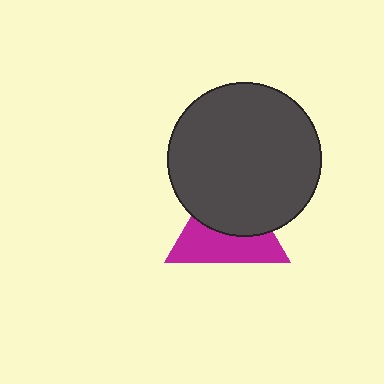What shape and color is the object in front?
The object in front is a dark gray circle.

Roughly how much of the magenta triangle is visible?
About half of it is visible (roughly 50%).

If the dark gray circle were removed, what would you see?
You would see the complete magenta triangle.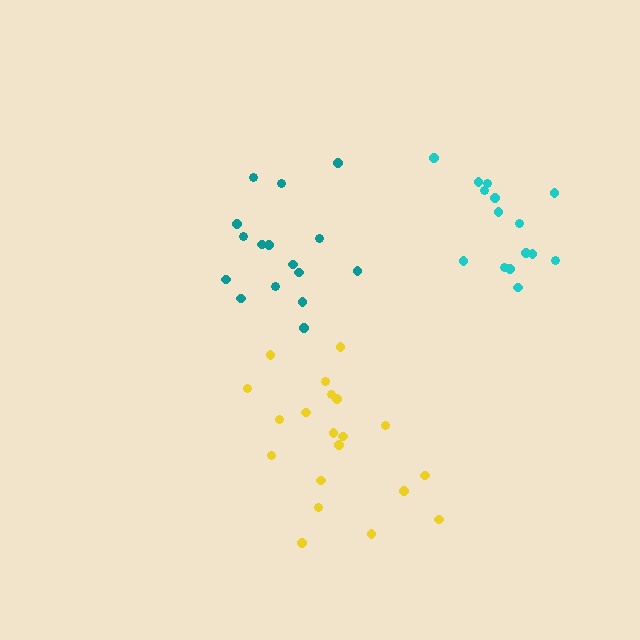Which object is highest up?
The cyan cluster is topmost.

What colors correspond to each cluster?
The clusters are colored: teal, yellow, cyan.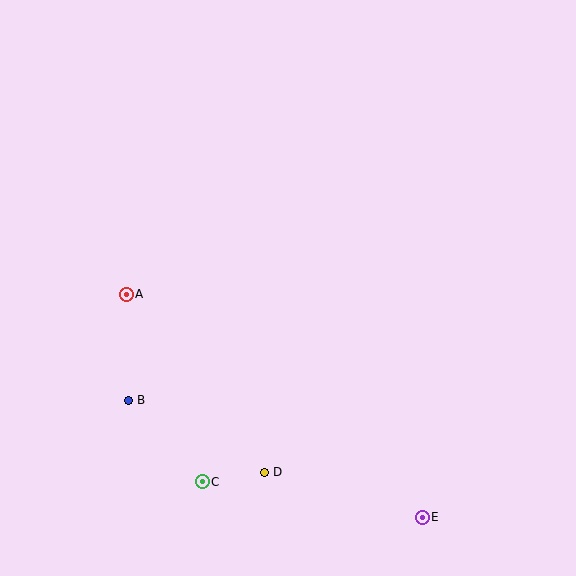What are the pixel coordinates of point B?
Point B is at (128, 400).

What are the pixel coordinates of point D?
Point D is at (264, 472).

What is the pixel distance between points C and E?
The distance between C and E is 223 pixels.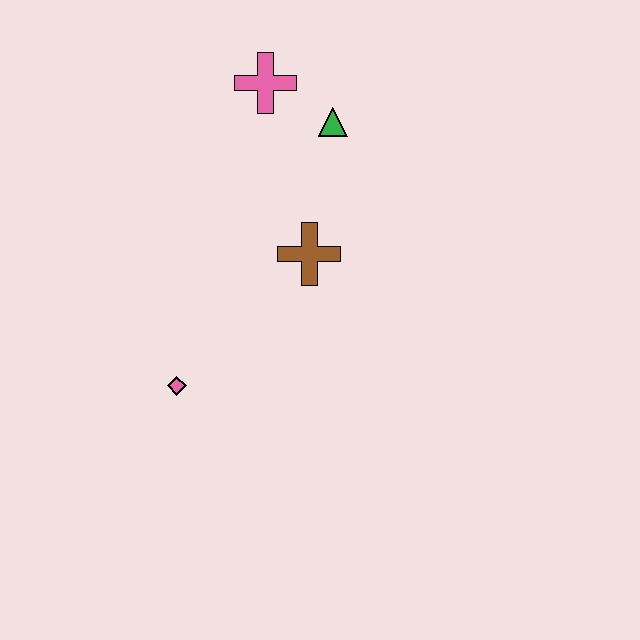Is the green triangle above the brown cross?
Yes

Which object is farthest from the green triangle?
The pink diamond is farthest from the green triangle.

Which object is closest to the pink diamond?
The brown cross is closest to the pink diamond.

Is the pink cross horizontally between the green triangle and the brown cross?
No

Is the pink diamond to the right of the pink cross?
No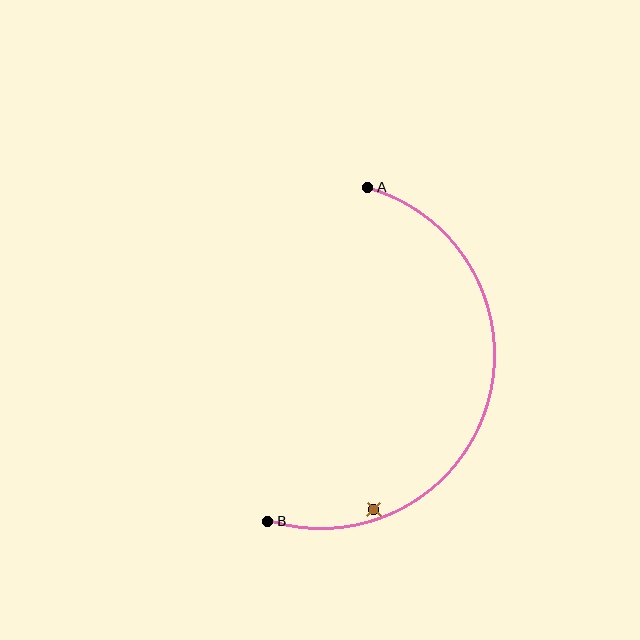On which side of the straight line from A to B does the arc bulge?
The arc bulges to the right of the straight line connecting A and B.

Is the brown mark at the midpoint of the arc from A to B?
No — the brown mark does not lie on the arc at all. It sits slightly inside the curve.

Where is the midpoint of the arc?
The arc midpoint is the point on the curve farthest from the straight line joining A and B. It sits to the right of that line.